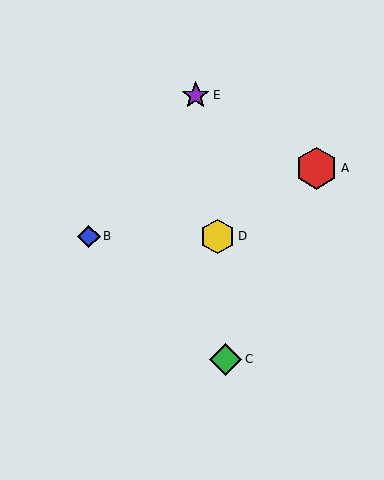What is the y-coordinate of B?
Object B is at y≈236.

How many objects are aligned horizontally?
2 objects (B, D) are aligned horizontally.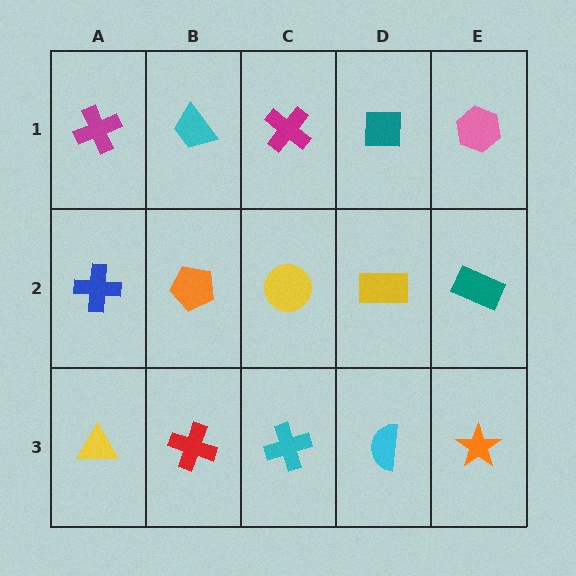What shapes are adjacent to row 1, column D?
A yellow rectangle (row 2, column D), a magenta cross (row 1, column C), a pink hexagon (row 1, column E).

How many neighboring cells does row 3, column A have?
2.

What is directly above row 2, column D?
A teal square.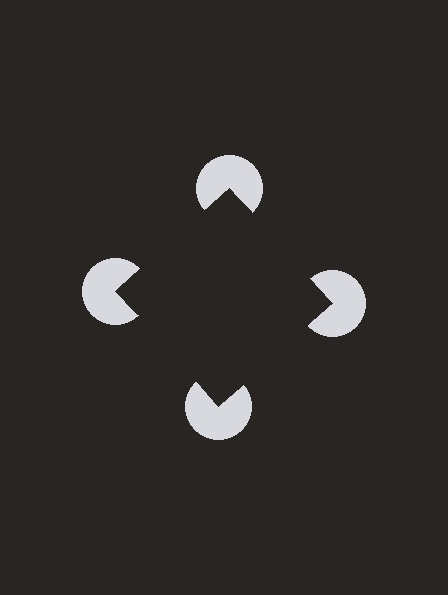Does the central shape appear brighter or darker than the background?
It typically appears slightly darker than the background, even though no actual brightness change is drawn.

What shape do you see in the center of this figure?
An illusory square — its edges are inferred from the aligned wedge cuts in the pac-man discs, not physically drawn.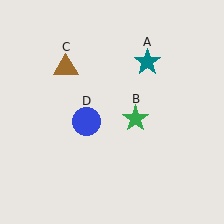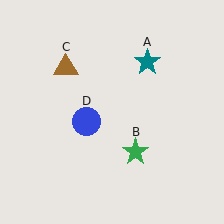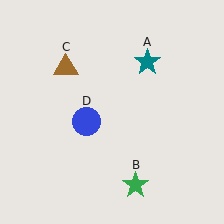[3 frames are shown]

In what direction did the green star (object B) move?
The green star (object B) moved down.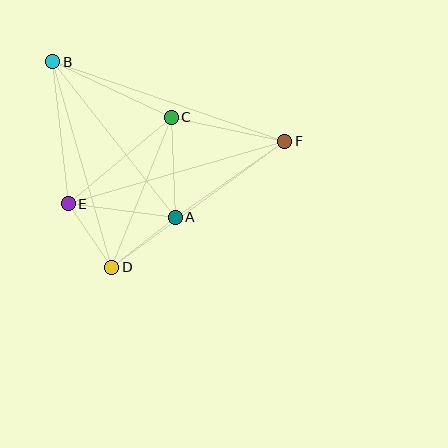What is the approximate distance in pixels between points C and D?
The distance between C and D is approximately 161 pixels.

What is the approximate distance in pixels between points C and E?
The distance between C and E is approximately 134 pixels.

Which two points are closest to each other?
Points D and E are closest to each other.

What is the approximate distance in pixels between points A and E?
The distance between A and E is approximately 108 pixels.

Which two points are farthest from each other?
Points B and F are farthest from each other.